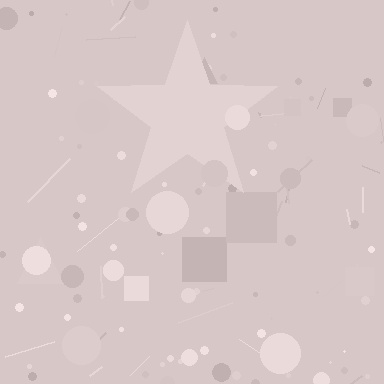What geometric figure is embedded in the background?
A star is embedded in the background.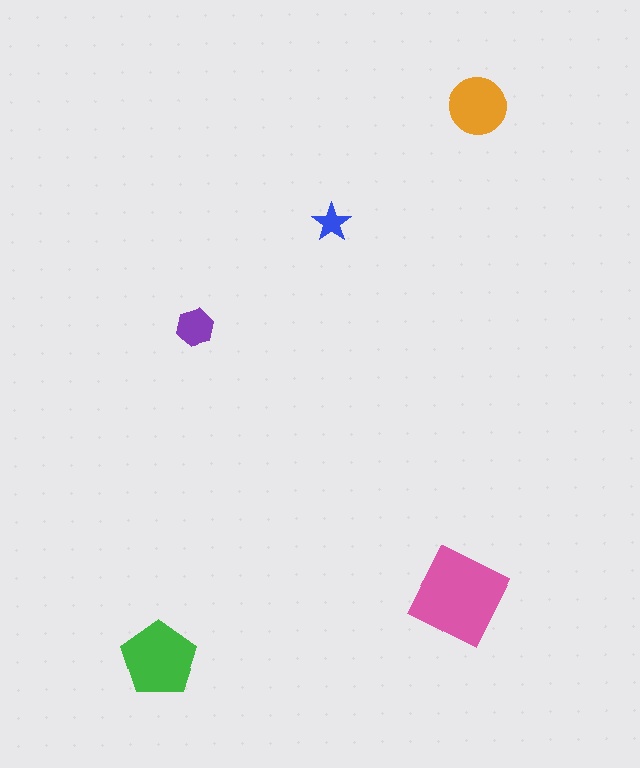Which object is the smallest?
The blue star.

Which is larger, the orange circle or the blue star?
The orange circle.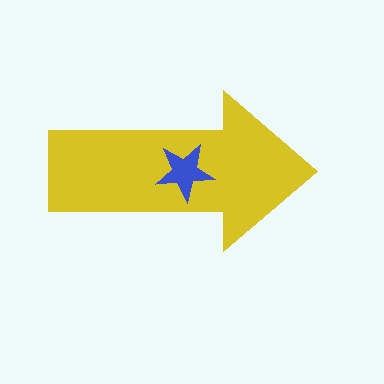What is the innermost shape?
The blue star.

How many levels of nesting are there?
2.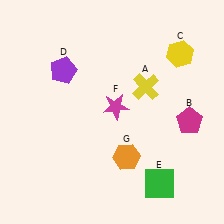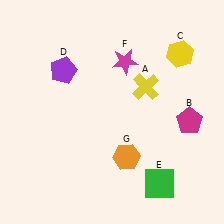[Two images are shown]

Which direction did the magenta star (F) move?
The magenta star (F) moved up.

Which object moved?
The magenta star (F) moved up.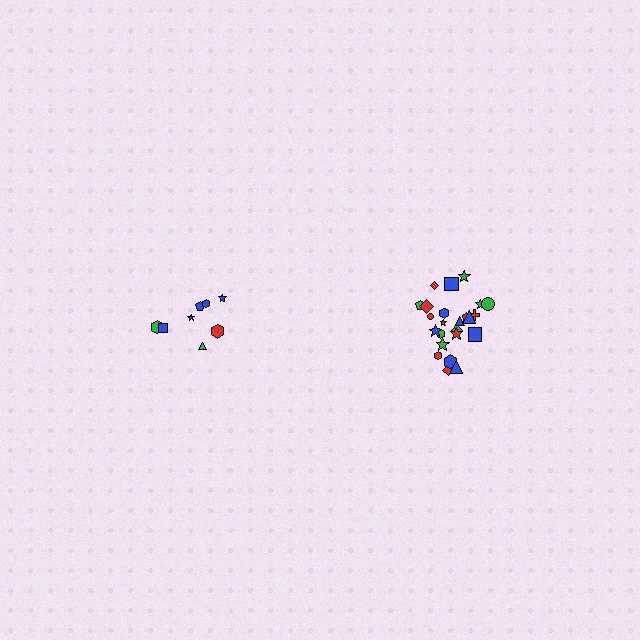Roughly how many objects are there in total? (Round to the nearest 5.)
Roughly 35 objects in total.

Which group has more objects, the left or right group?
The right group.